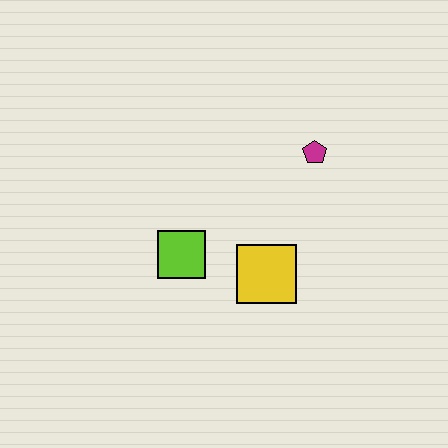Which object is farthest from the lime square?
The magenta pentagon is farthest from the lime square.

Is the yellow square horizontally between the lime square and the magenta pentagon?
Yes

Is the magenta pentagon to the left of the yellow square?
No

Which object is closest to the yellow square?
The lime square is closest to the yellow square.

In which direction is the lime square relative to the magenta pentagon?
The lime square is to the left of the magenta pentagon.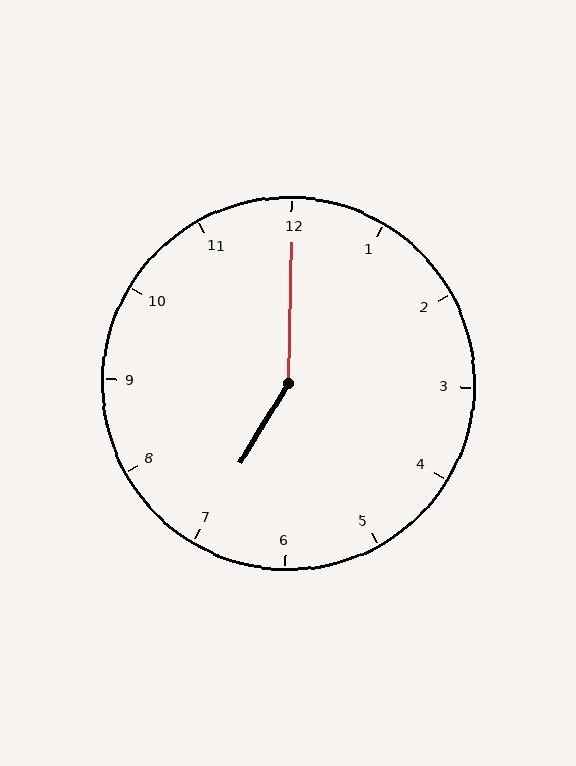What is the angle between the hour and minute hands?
Approximately 150 degrees.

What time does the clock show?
7:00.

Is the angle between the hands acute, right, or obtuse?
It is obtuse.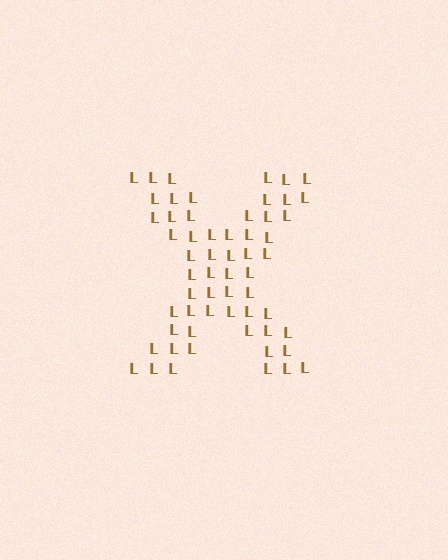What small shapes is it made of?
It is made of small letter L's.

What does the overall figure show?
The overall figure shows the letter X.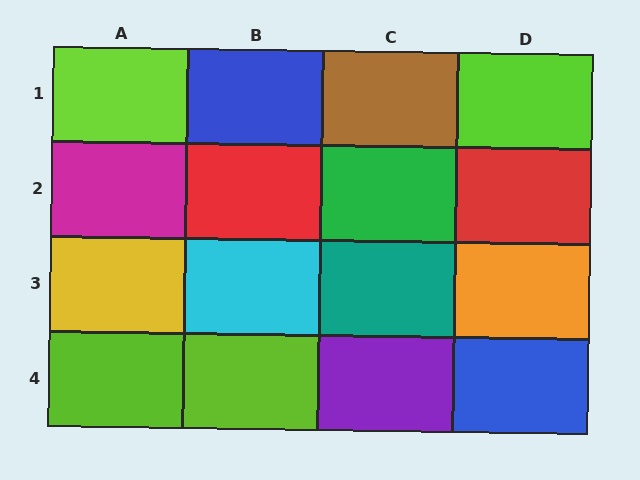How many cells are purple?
1 cell is purple.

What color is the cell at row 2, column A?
Magenta.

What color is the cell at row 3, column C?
Teal.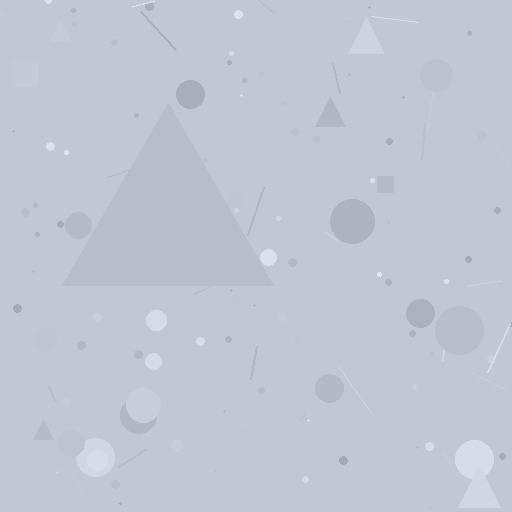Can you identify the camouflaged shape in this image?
The camouflaged shape is a triangle.